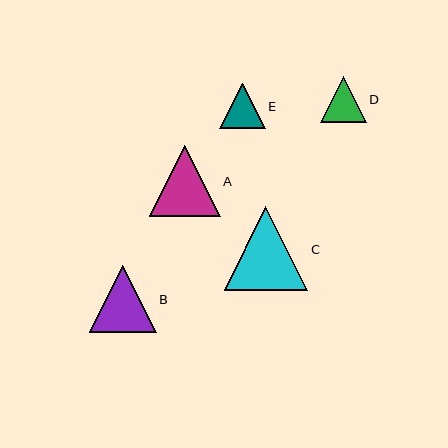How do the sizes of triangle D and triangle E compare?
Triangle D and triangle E are approximately the same size.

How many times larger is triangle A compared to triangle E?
Triangle A is approximately 1.5 times the size of triangle E.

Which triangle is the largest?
Triangle C is the largest with a size of approximately 83 pixels.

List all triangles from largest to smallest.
From largest to smallest: C, A, B, D, E.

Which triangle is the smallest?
Triangle E is the smallest with a size of approximately 46 pixels.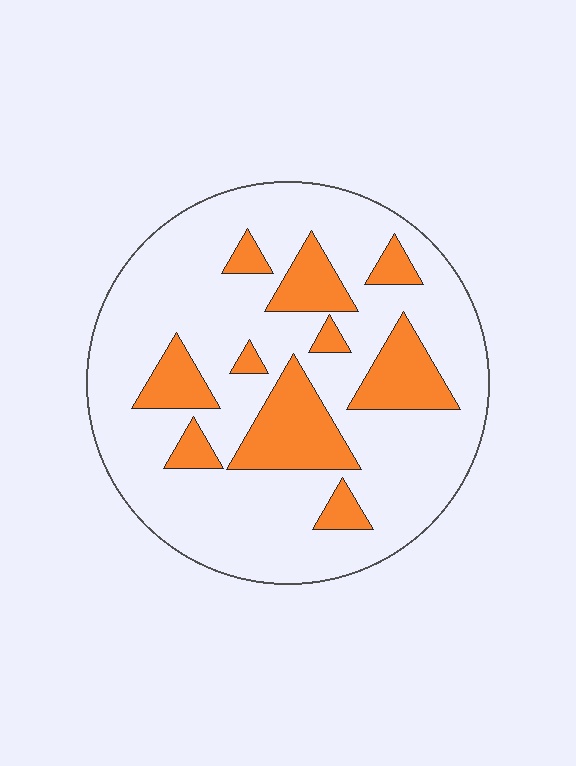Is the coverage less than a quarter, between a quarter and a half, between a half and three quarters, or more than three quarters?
Less than a quarter.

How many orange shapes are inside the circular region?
10.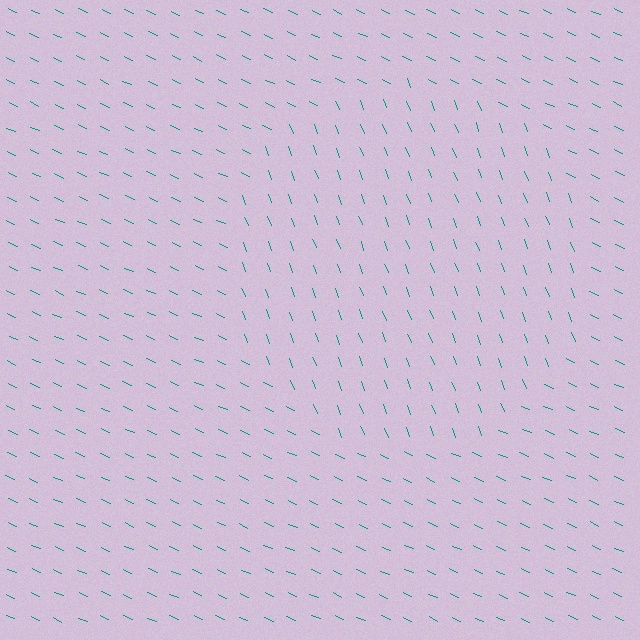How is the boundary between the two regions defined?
The boundary is defined purely by a change in line orientation (approximately 45 degrees difference). All lines are the same color and thickness.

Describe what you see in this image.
The image is filled with small teal line segments. A circle region in the image has lines oriented differently from the surrounding lines, creating a visible texture boundary.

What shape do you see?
I see a circle.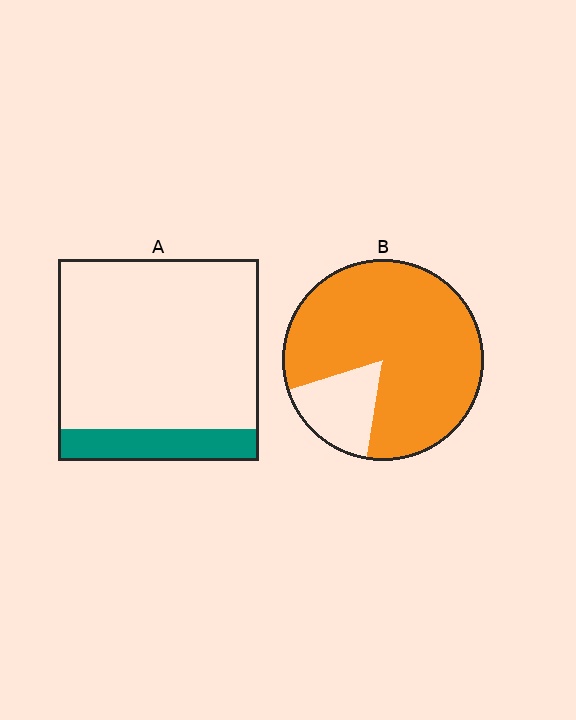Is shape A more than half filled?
No.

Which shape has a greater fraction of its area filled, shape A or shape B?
Shape B.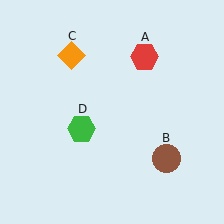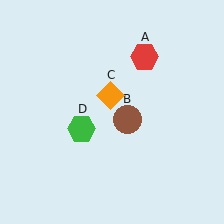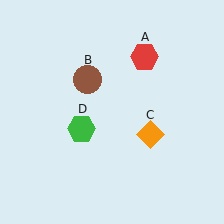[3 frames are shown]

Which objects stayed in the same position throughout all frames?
Red hexagon (object A) and green hexagon (object D) remained stationary.